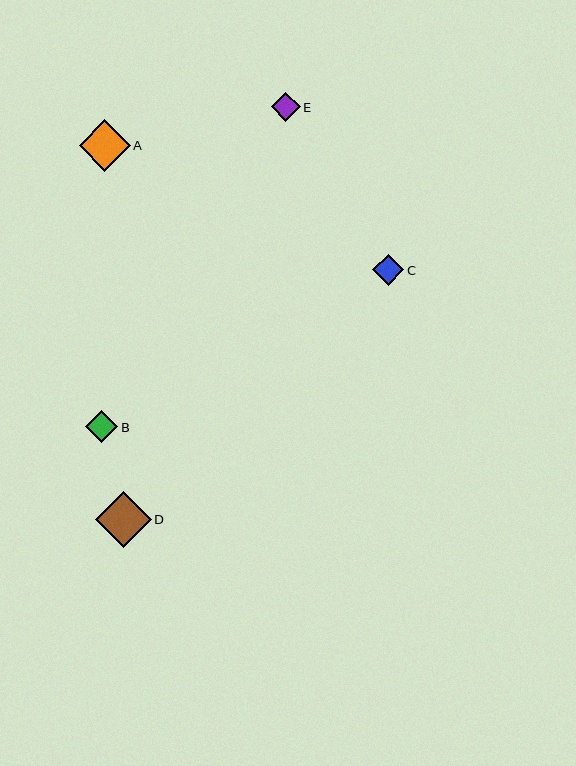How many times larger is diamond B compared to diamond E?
Diamond B is approximately 1.1 times the size of diamond E.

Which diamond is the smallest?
Diamond E is the smallest with a size of approximately 29 pixels.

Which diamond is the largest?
Diamond D is the largest with a size of approximately 56 pixels.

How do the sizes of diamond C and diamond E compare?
Diamond C and diamond E are approximately the same size.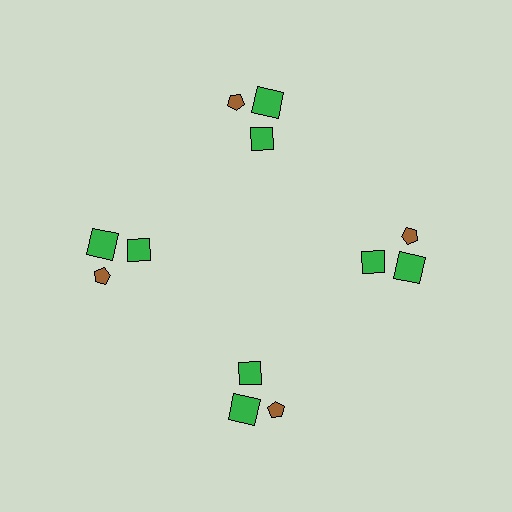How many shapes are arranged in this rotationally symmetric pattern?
There are 12 shapes, arranged in 4 groups of 3.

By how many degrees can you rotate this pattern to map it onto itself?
The pattern maps onto itself every 90 degrees of rotation.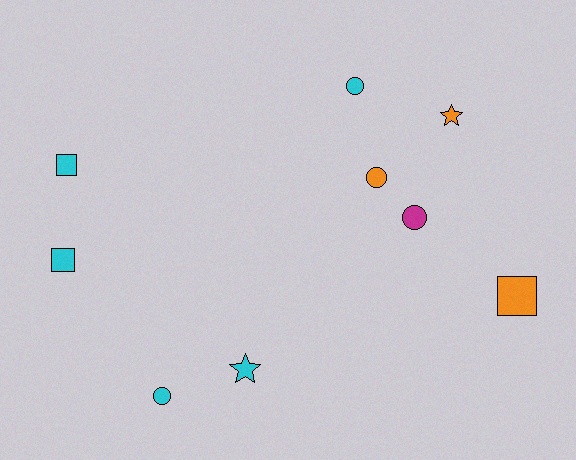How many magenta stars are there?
There are no magenta stars.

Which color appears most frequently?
Cyan, with 5 objects.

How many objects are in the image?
There are 9 objects.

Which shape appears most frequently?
Circle, with 4 objects.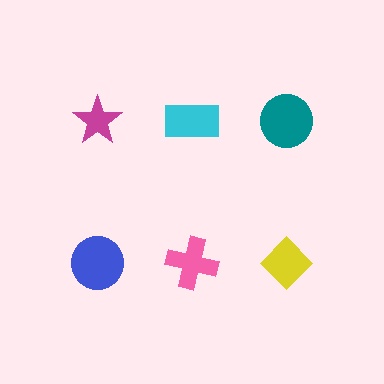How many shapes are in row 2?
3 shapes.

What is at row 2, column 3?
A yellow diamond.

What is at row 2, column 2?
A pink cross.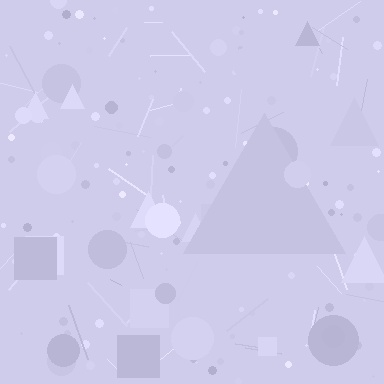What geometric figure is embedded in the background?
A triangle is embedded in the background.